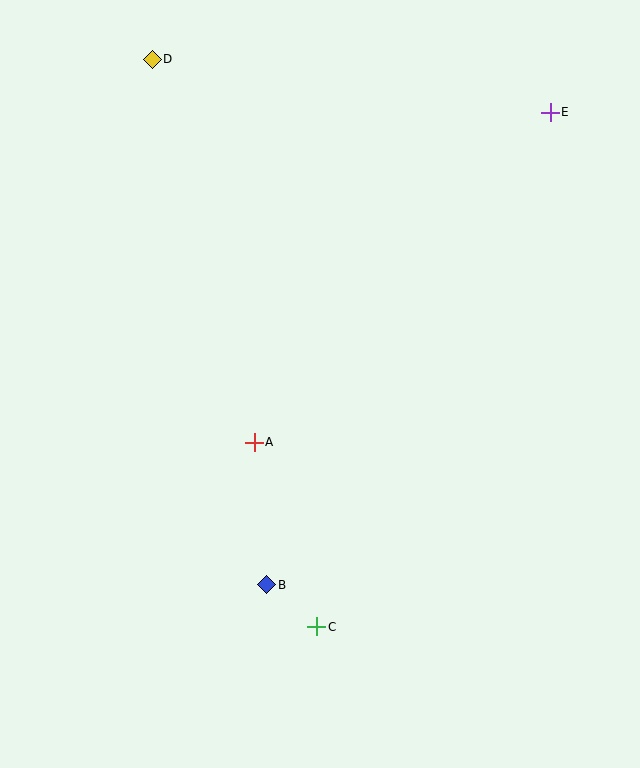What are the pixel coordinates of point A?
Point A is at (254, 442).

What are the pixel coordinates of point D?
Point D is at (152, 59).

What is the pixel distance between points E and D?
The distance between E and D is 401 pixels.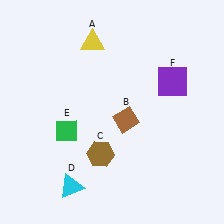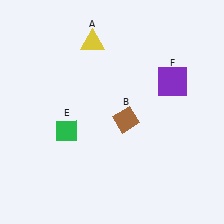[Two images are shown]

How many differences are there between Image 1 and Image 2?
There are 2 differences between the two images.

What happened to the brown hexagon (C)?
The brown hexagon (C) was removed in Image 2. It was in the bottom-left area of Image 1.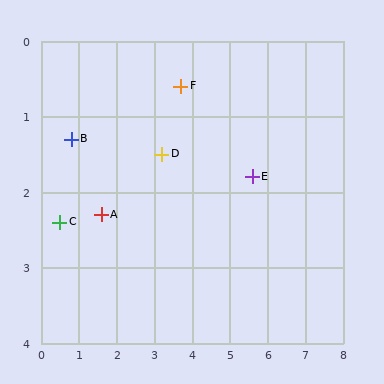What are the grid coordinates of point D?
Point D is at approximately (3.2, 1.5).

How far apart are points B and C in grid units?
Points B and C are about 1.1 grid units apart.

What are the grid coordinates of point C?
Point C is at approximately (0.5, 2.4).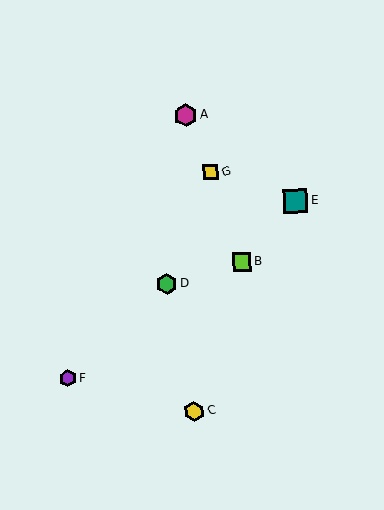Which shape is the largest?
The teal square (labeled E) is the largest.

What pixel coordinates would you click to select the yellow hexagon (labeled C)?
Click at (194, 411) to select the yellow hexagon C.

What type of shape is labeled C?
Shape C is a yellow hexagon.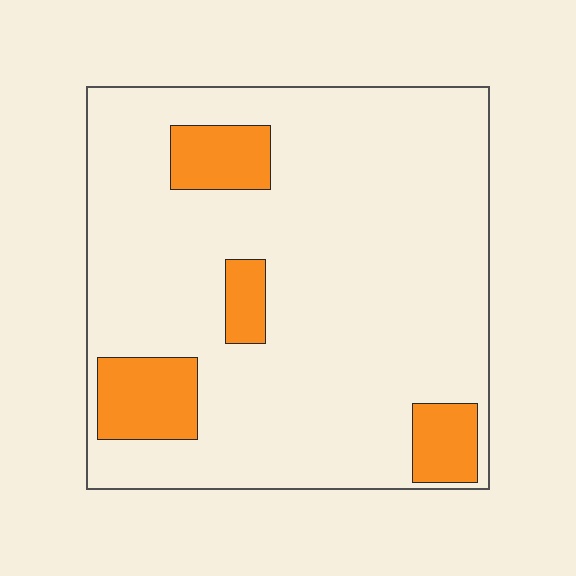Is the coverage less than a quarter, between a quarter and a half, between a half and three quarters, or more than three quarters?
Less than a quarter.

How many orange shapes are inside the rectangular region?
4.